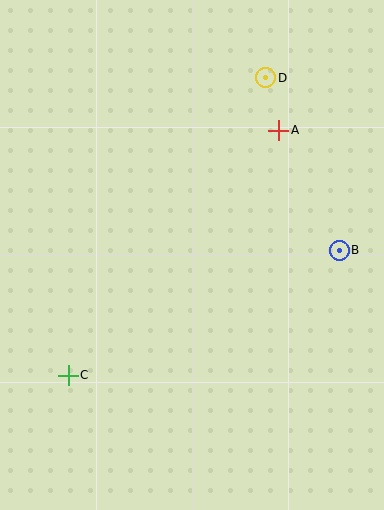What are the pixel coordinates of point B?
Point B is at (339, 250).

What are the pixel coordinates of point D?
Point D is at (266, 78).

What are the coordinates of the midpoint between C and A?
The midpoint between C and A is at (174, 253).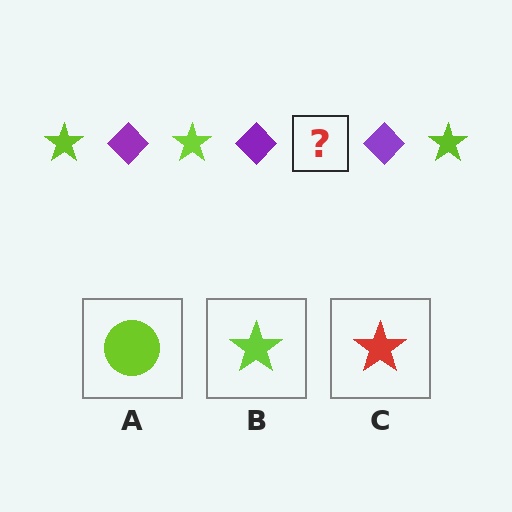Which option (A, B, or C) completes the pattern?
B.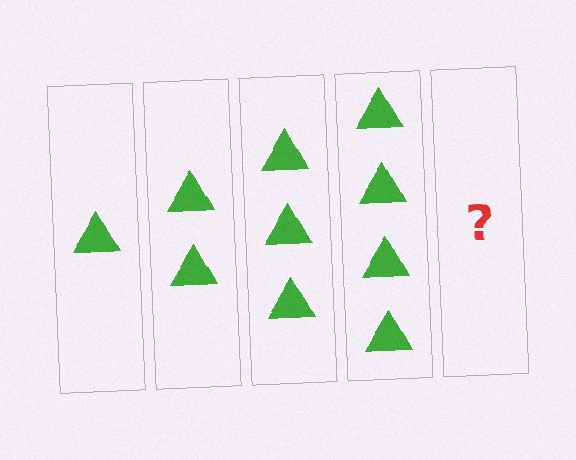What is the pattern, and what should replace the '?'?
The pattern is that each step adds one more triangle. The '?' should be 5 triangles.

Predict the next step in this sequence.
The next step is 5 triangles.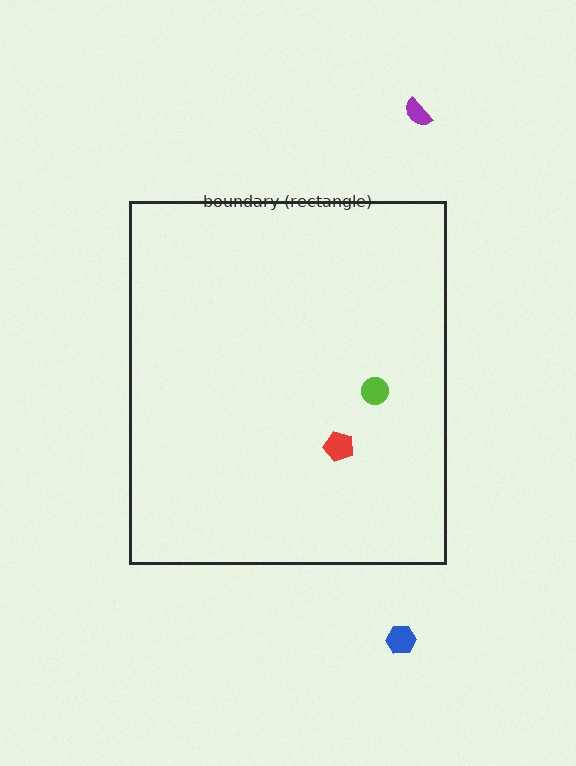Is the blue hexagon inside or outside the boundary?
Outside.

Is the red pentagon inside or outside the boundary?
Inside.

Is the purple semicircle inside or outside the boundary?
Outside.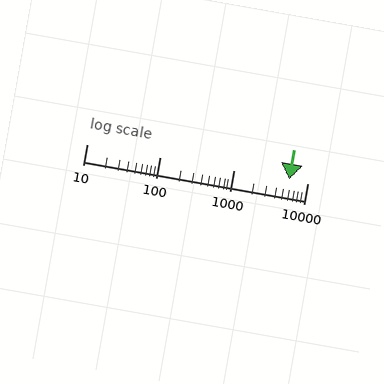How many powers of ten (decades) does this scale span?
The scale spans 3 decades, from 10 to 10000.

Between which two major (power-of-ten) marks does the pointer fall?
The pointer is between 1000 and 10000.